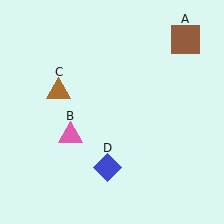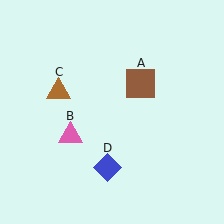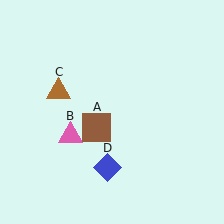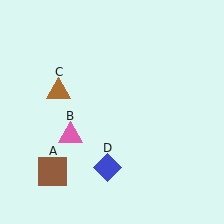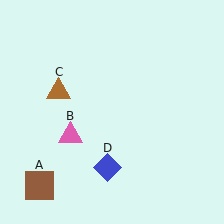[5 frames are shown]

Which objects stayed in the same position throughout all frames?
Pink triangle (object B) and brown triangle (object C) and blue diamond (object D) remained stationary.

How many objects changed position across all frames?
1 object changed position: brown square (object A).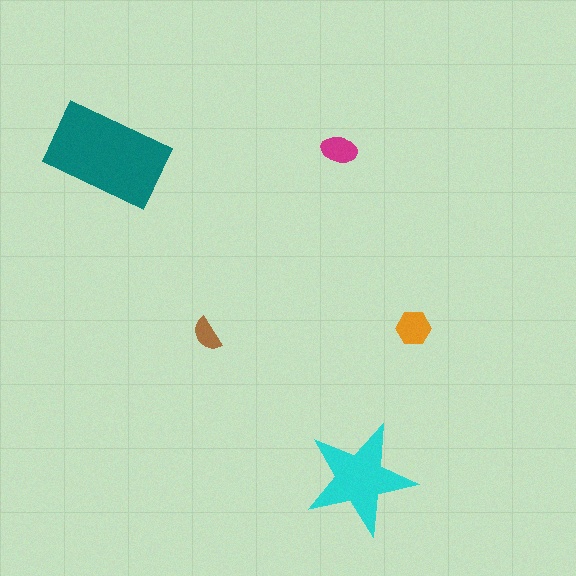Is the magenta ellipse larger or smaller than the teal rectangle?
Smaller.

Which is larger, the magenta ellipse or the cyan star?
The cyan star.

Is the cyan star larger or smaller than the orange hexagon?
Larger.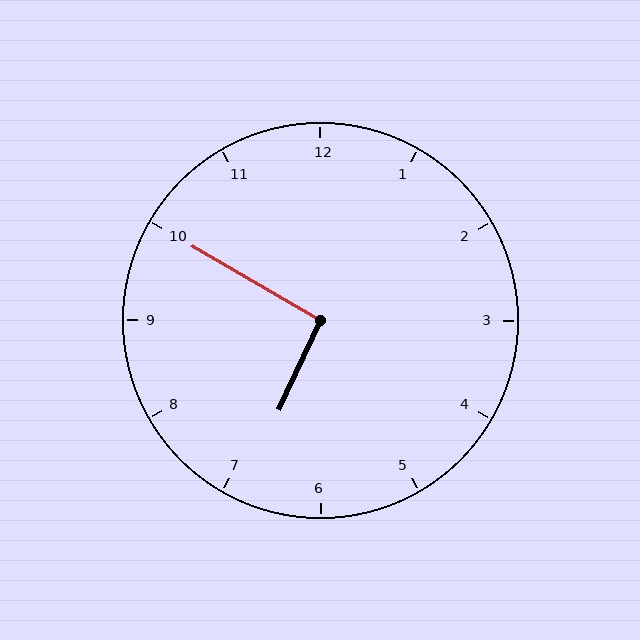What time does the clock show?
6:50.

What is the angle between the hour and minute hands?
Approximately 95 degrees.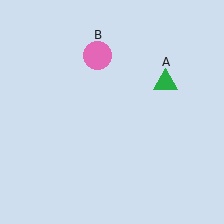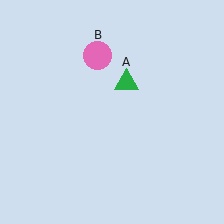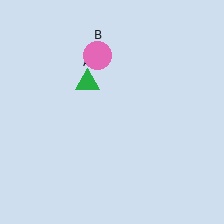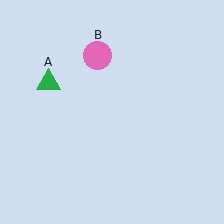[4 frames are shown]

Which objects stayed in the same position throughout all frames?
Pink circle (object B) remained stationary.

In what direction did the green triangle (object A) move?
The green triangle (object A) moved left.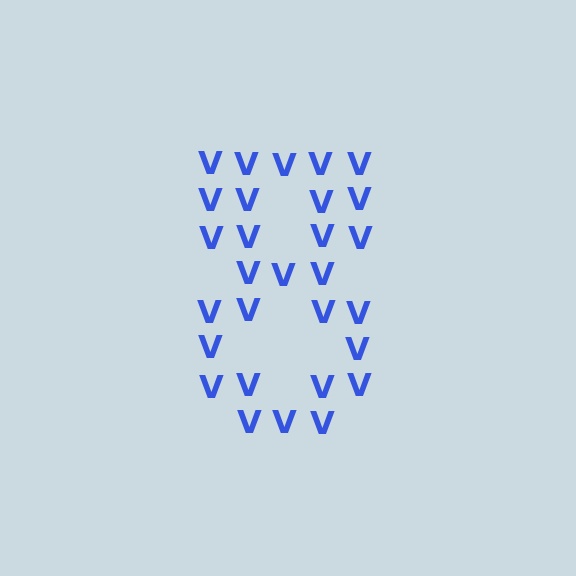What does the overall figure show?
The overall figure shows the digit 8.